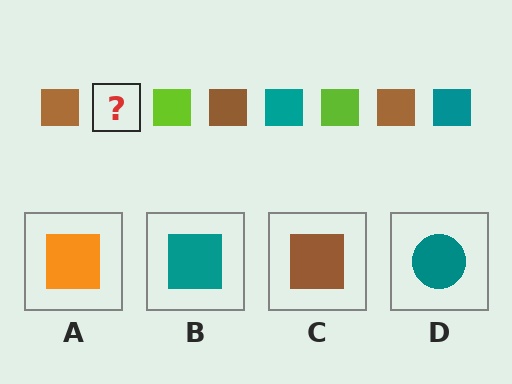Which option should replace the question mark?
Option B.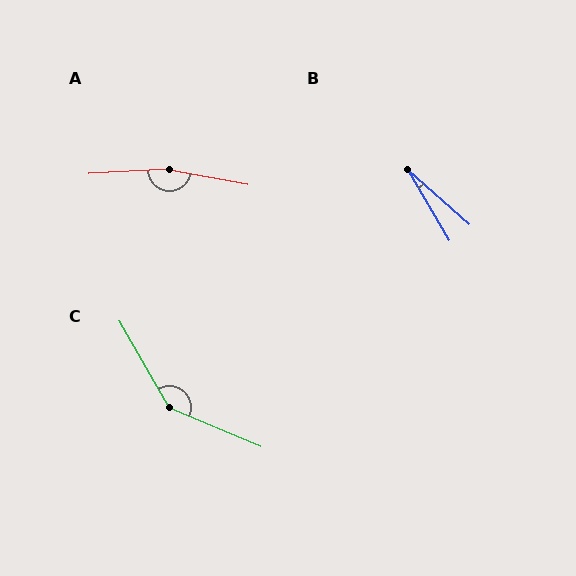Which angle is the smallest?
B, at approximately 18 degrees.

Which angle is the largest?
A, at approximately 166 degrees.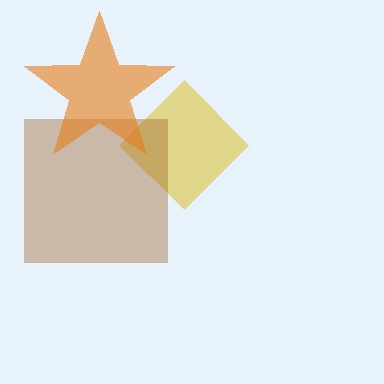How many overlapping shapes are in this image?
There are 3 overlapping shapes in the image.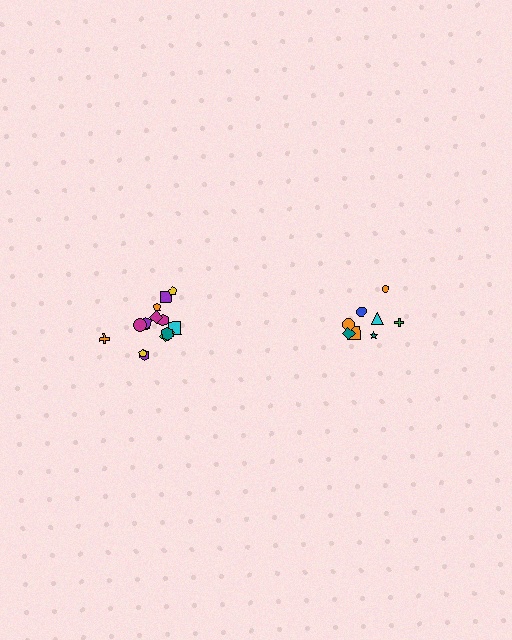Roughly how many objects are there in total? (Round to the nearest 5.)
Roughly 25 objects in total.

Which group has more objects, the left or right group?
The left group.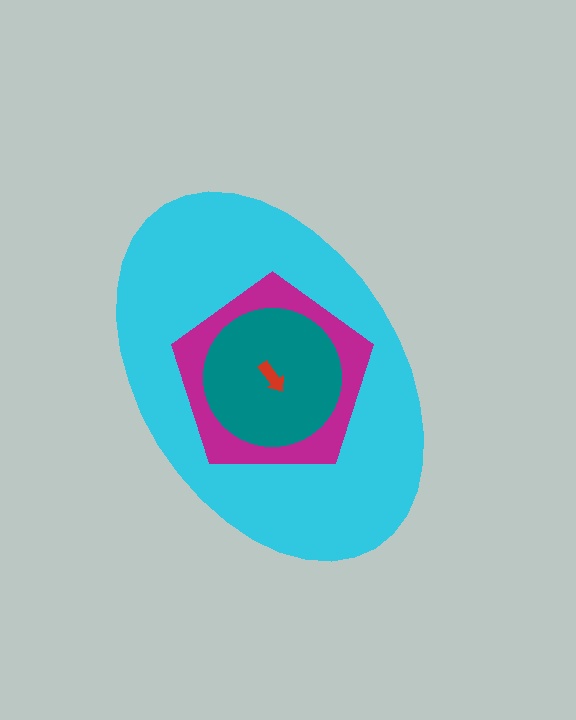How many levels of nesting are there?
4.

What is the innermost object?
The red arrow.